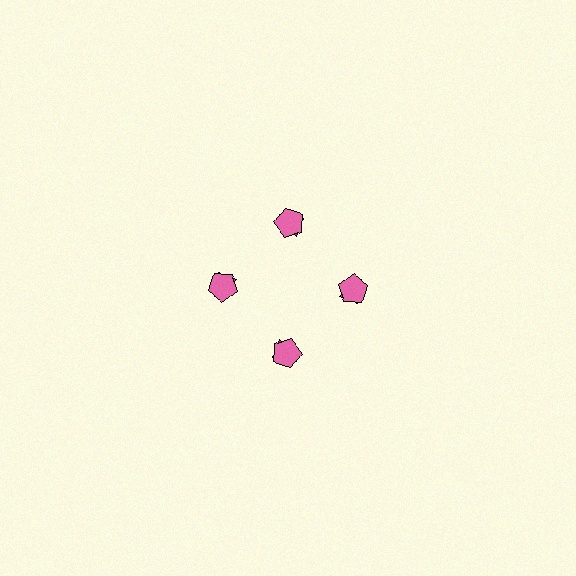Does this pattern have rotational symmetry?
Yes, this pattern has 4-fold rotational symmetry. It looks the same after rotating 90 degrees around the center.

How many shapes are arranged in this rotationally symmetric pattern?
There are 8 shapes, arranged in 4 groups of 2.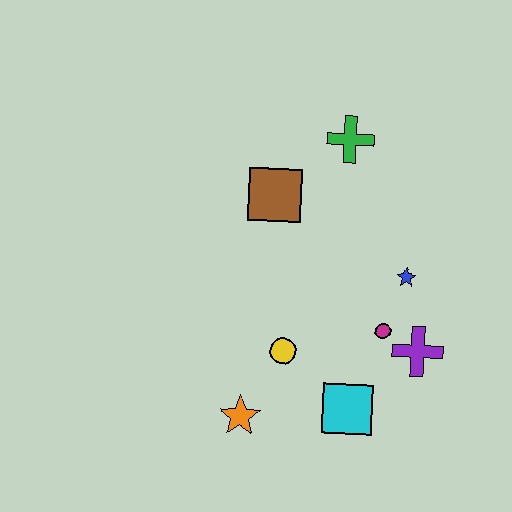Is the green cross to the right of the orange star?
Yes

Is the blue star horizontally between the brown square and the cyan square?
No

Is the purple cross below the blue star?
Yes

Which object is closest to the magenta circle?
The purple cross is closest to the magenta circle.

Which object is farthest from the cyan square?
The green cross is farthest from the cyan square.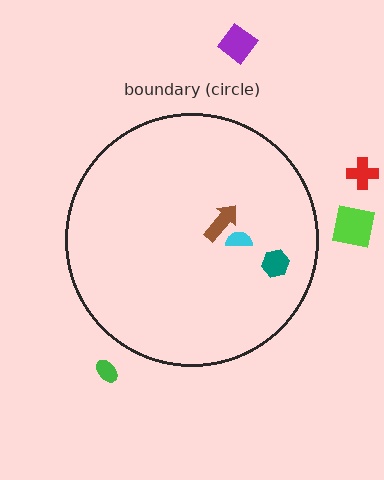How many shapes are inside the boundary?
3 inside, 4 outside.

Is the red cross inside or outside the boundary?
Outside.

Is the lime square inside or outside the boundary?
Outside.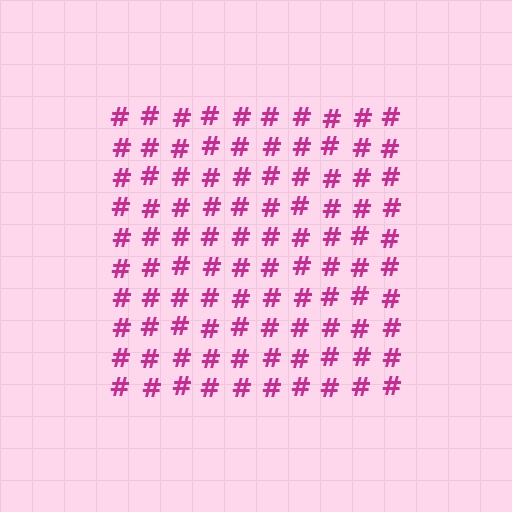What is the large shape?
The large shape is a square.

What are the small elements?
The small elements are hash symbols.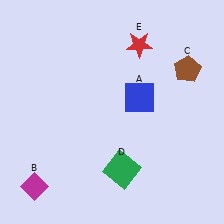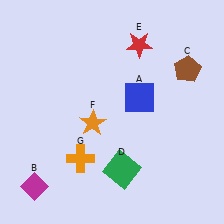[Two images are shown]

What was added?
An orange star (F), an orange cross (G) were added in Image 2.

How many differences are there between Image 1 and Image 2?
There are 2 differences between the two images.